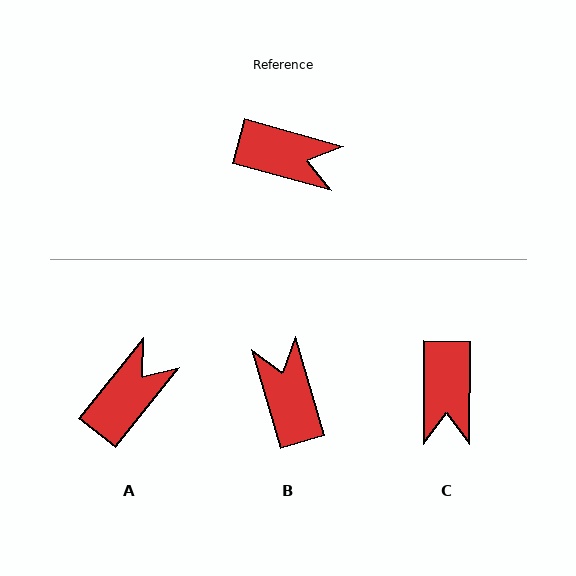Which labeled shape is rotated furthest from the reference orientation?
B, about 122 degrees away.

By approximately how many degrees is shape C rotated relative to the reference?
Approximately 75 degrees clockwise.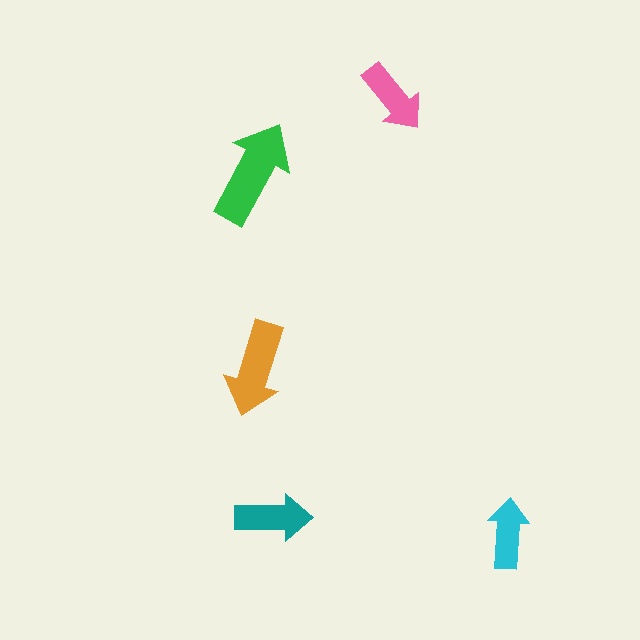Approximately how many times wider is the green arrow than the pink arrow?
About 1.5 times wider.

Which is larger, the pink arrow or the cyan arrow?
The pink one.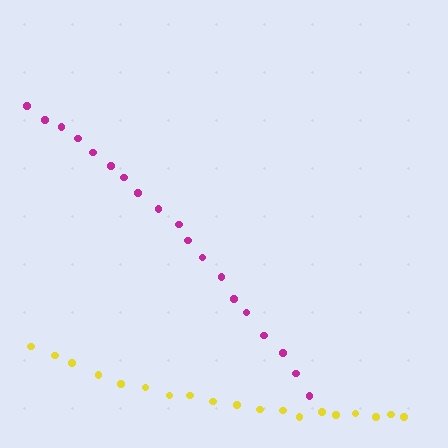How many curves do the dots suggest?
There are 2 distinct paths.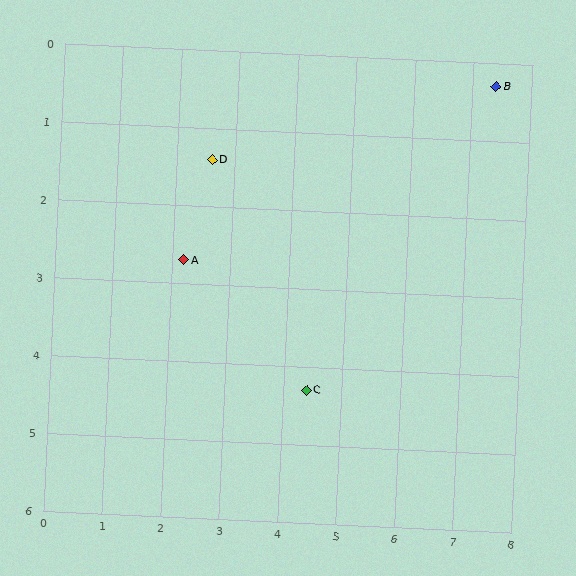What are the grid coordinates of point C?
Point C is at approximately (4.4, 4.3).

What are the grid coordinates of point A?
Point A is at approximately (2.2, 2.7).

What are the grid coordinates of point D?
Point D is at approximately (2.6, 1.4).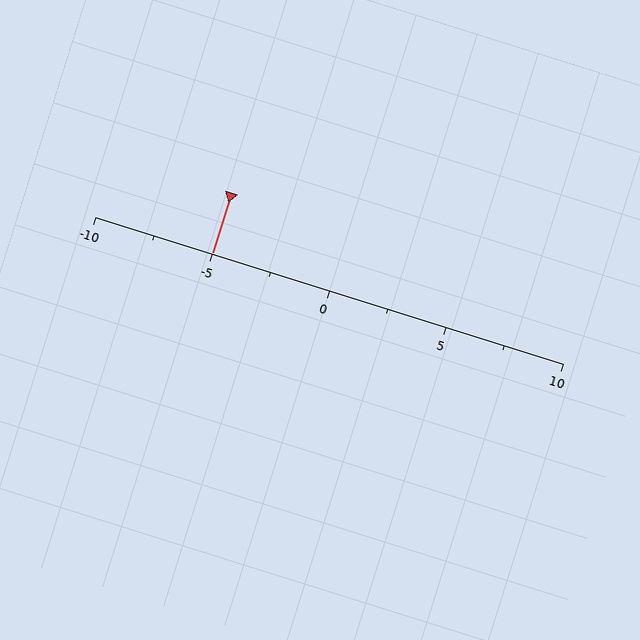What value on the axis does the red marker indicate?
The marker indicates approximately -5.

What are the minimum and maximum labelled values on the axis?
The axis runs from -10 to 10.